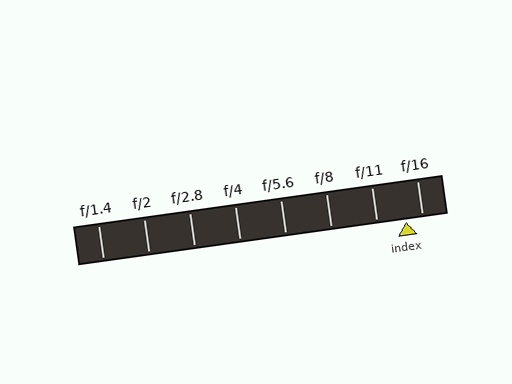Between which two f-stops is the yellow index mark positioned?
The index mark is between f/11 and f/16.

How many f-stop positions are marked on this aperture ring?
There are 8 f-stop positions marked.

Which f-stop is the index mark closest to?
The index mark is closest to f/16.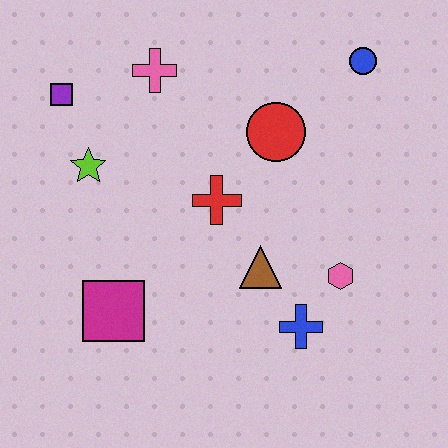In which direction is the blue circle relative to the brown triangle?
The blue circle is above the brown triangle.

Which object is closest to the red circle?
The red cross is closest to the red circle.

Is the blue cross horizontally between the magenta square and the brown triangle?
No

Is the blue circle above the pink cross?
Yes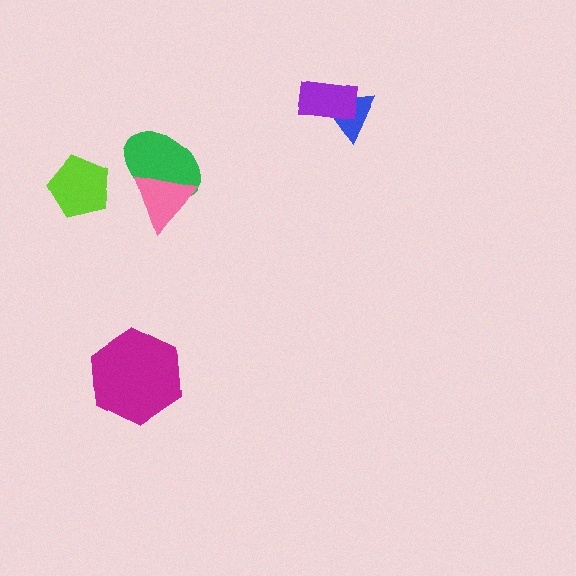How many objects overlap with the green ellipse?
1 object overlaps with the green ellipse.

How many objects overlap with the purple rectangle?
1 object overlaps with the purple rectangle.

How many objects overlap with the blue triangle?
1 object overlaps with the blue triangle.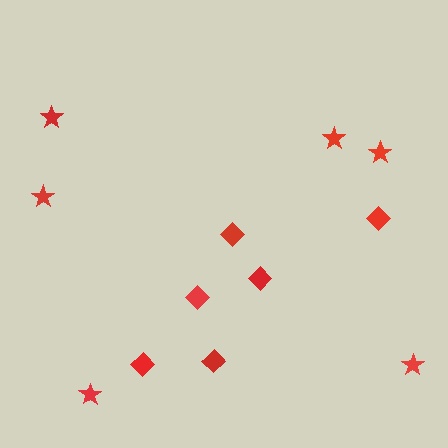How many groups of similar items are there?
There are 2 groups: one group of stars (6) and one group of diamonds (6).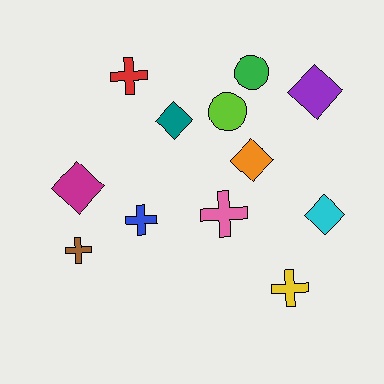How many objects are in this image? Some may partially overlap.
There are 12 objects.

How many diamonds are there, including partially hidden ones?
There are 5 diamonds.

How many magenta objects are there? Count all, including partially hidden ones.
There is 1 magenta object.